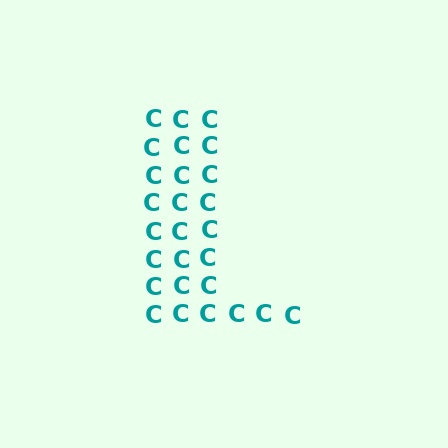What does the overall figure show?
The overall figure shows the letter L.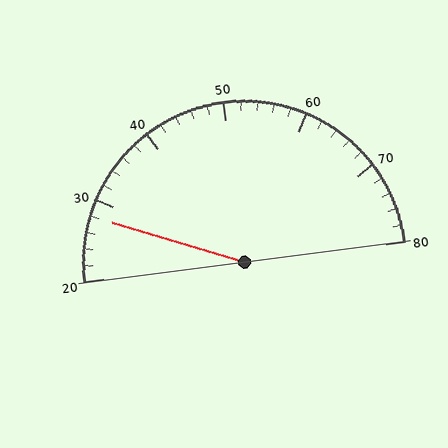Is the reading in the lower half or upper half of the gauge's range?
The reading is in the lower half of the range (20 to 80).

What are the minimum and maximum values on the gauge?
The gauge ranges from 20 to 80.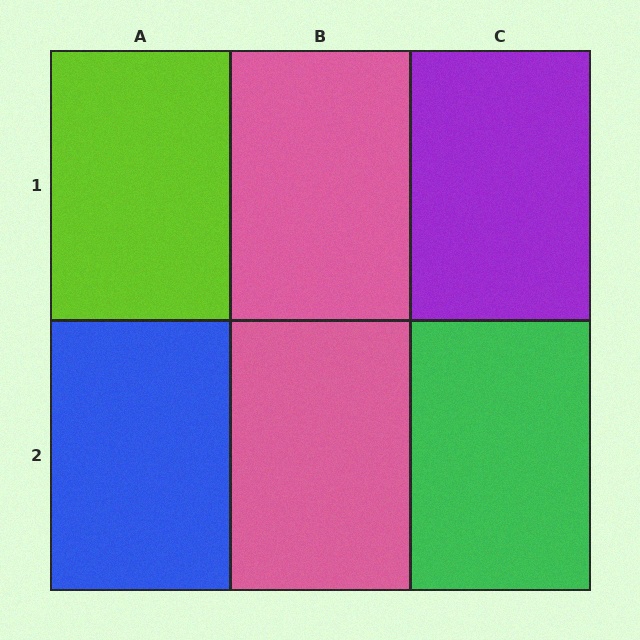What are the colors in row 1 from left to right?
Lime, pink, purple.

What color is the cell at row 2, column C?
Green.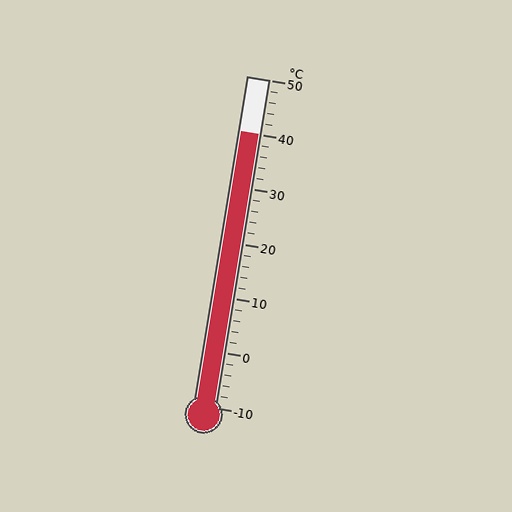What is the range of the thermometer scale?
The thermometer scale ranges from -10°C to 50°C.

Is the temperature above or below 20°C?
The temperature is above 20°C.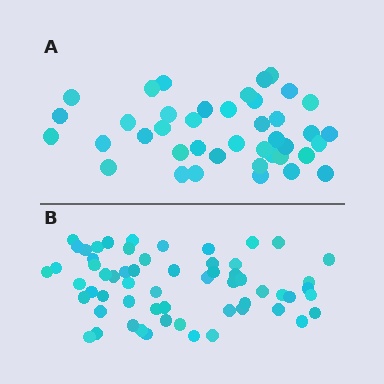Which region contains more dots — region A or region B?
Region B (the bottom region) has more dots.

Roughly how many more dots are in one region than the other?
Region B has approximately 20 more dots than region A.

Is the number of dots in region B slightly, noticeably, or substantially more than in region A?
Region B has substantially more. The ratio is roughly 1.5 to 1.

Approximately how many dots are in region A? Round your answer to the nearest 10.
About 40 dots. (The exact count is 41, which rounds to 40.)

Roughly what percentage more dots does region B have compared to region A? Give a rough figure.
About 45% more.